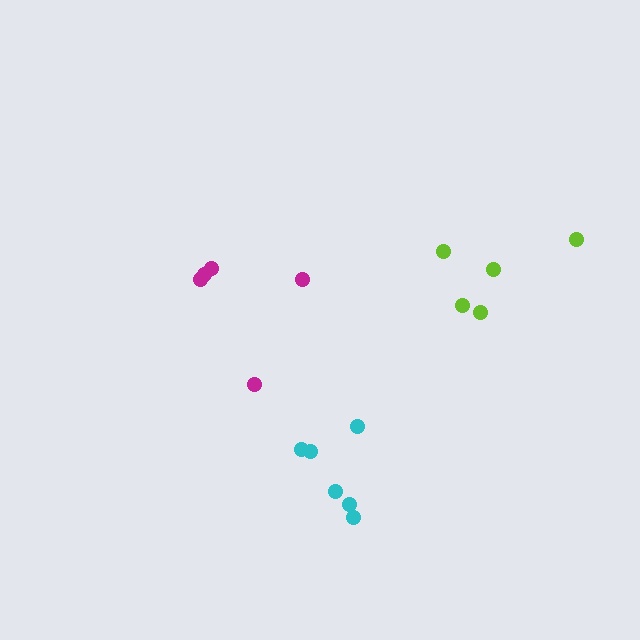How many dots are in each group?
Group 1: 5 dots, Group 2: 5 dots, Group 3: 6 dots (16 total).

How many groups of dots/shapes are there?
There are 3 groups.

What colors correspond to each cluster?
The clusters are colored: magenta, lime, cyan.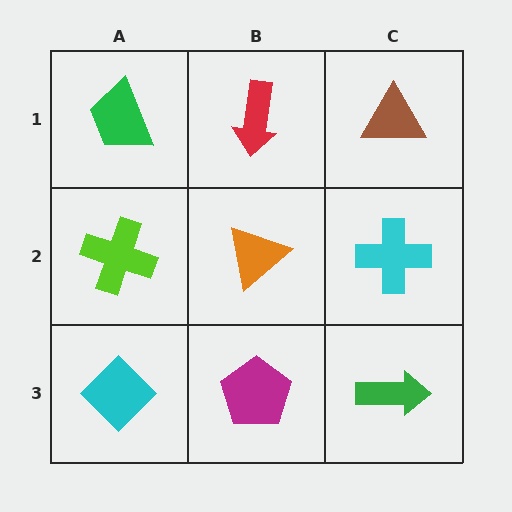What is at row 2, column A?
A lime cross.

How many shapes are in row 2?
3 shapes.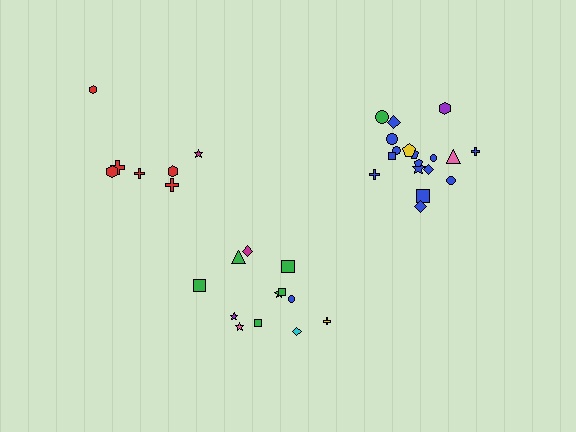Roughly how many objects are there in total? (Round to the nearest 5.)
Roughly 35 objects in total.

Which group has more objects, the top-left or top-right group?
The top-right group.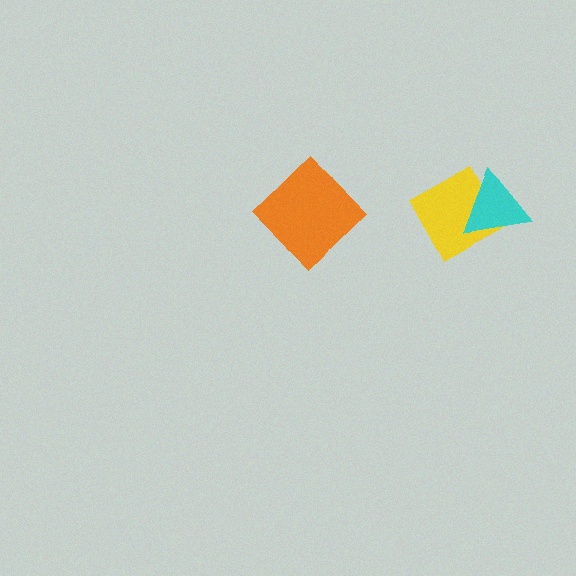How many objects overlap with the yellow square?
1 object overlaps with the yellow square.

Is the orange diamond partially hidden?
No, no other shape covers it.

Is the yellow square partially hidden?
Yes, it is partially covered by another shape.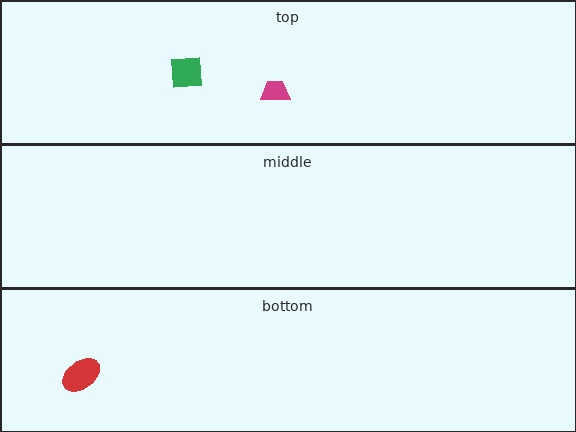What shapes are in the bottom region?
The red ellipse.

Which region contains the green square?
The top region.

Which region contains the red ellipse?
The bottom region.